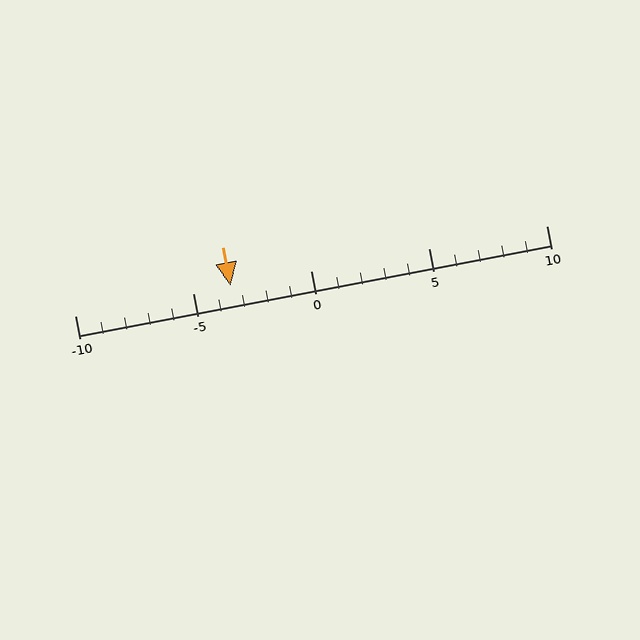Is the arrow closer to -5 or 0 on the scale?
The arrow is closer to -5.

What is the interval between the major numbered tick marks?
The major tick marks are spaced 5 units apart.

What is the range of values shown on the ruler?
The ruler shows values from -10 to 10.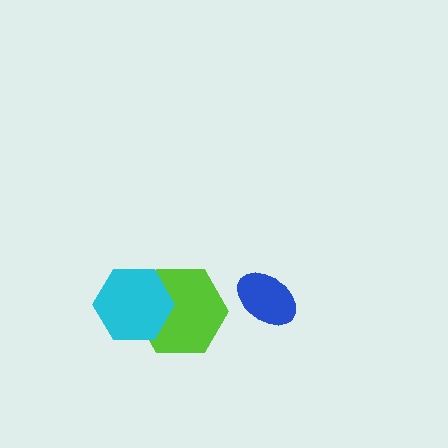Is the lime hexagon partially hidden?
Yes, it is partially covered by another shape.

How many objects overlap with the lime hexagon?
1 object overlaps with the lime hexagon.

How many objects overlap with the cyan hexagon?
1 object overlaps with the cyan hexagon.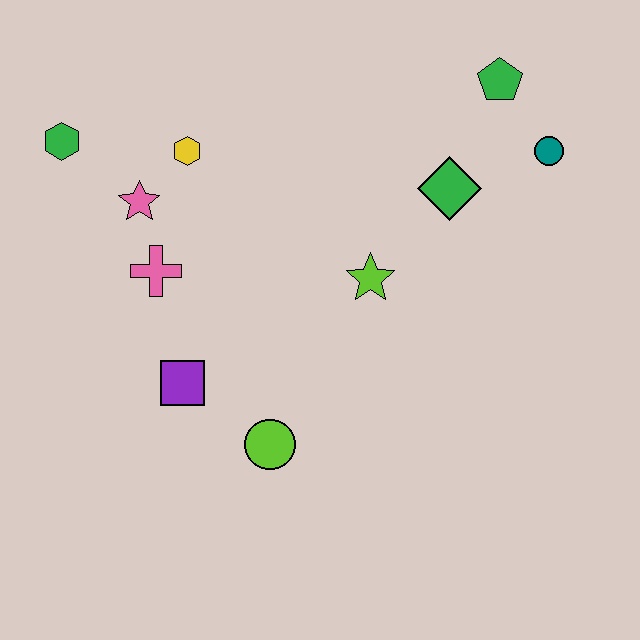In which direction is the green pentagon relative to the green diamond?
The green pentagon is above the green diamond.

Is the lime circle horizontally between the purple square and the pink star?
No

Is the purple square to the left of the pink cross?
No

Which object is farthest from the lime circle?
The green pentagon is farthest from the lime circle.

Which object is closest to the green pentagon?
The teal circle is closest to the green pentagon.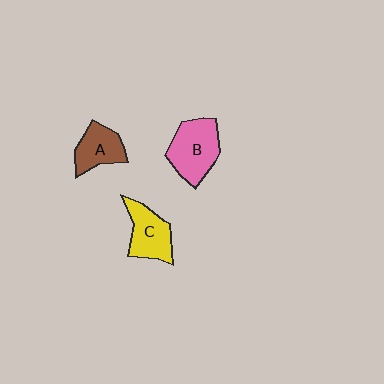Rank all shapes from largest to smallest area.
From largest to smallest: B (pink), C (yellow), A (brown).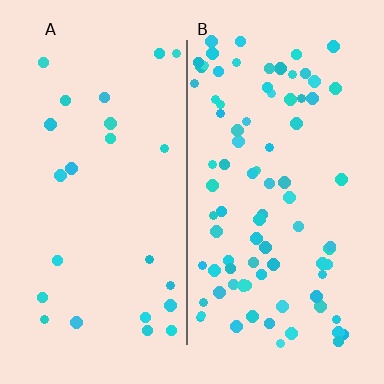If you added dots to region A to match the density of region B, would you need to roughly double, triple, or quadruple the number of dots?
Approximately triple.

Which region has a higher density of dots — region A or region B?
B (the right).